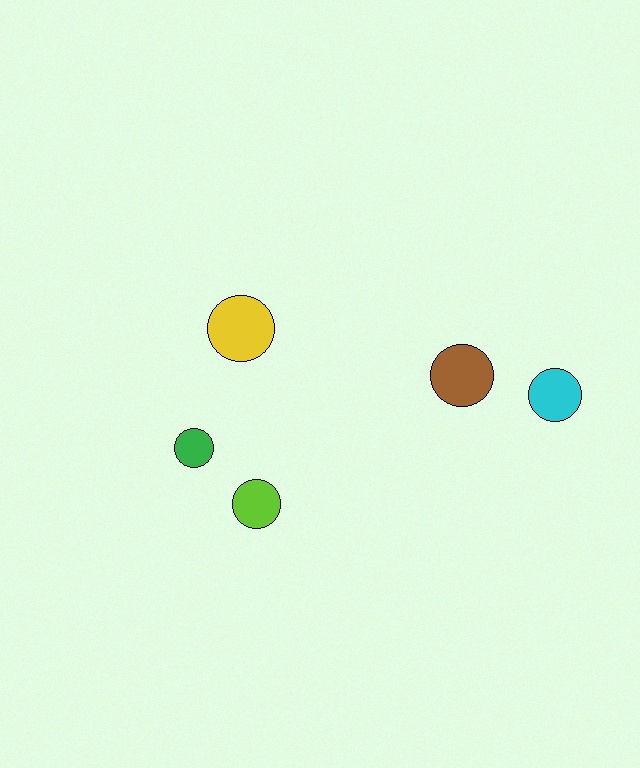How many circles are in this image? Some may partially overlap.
There are 5 circles.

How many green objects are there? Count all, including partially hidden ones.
There is 1 green object.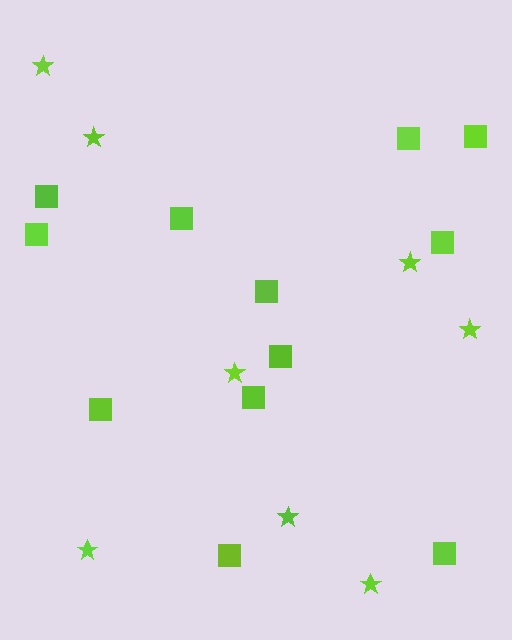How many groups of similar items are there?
There are 2 groups: one group of stars (8) and one group of squares (12).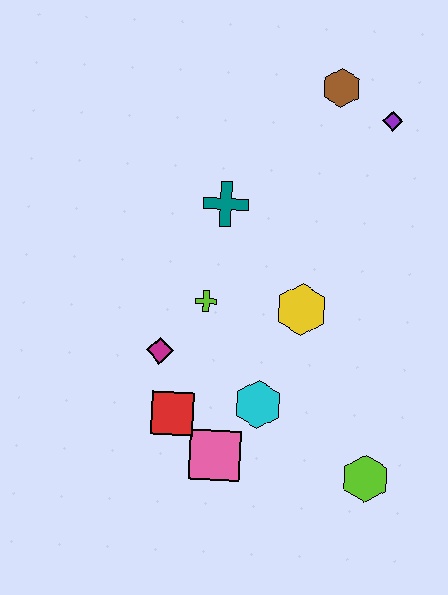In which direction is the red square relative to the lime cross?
The red square is below the lime cross.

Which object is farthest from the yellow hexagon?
The brown hexagon is farthest from the yellow hexagon.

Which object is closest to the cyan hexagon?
The pink square is closest to the cyan hexagon.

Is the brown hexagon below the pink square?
No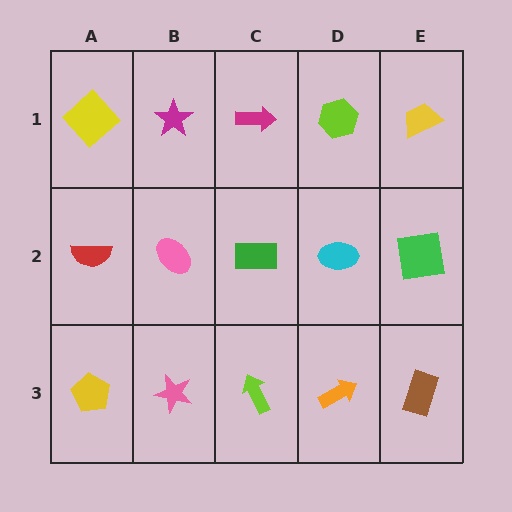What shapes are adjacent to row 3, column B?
A pink ellipse (row 2, column B), a yellow pentagon (row 3, column A), a lime arrow (row 3, column C).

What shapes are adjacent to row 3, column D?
A cyan ellipse (row 2, column D), a lime arrow (row 3, column C), a brown rectangle (row 3, column E).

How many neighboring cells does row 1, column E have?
2.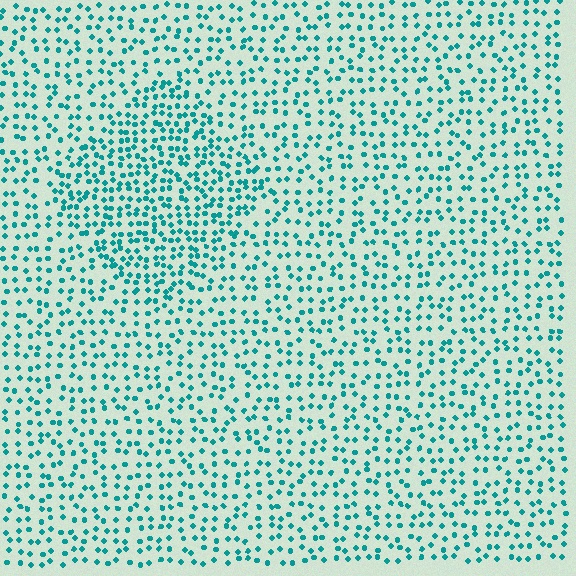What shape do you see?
I see a diamond.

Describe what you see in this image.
The image contains small teal elements arranged at two different densities. A diamond-shaped region is visible where the elements are more densely packed than the surrounding area.